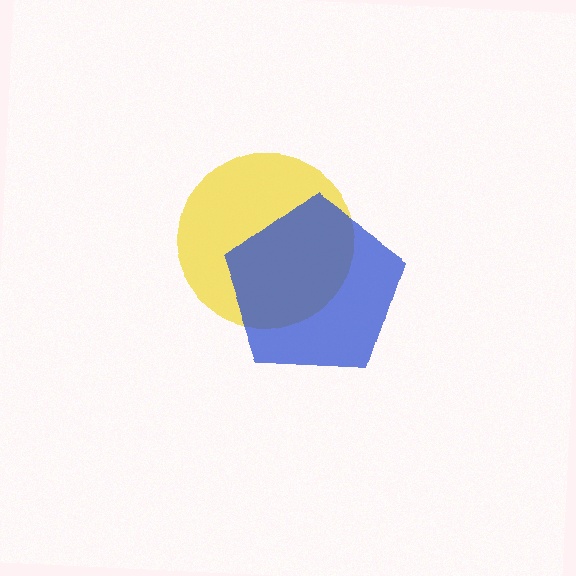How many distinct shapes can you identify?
There are 2 distinct shapes: a yellow circle, a blue pentagon.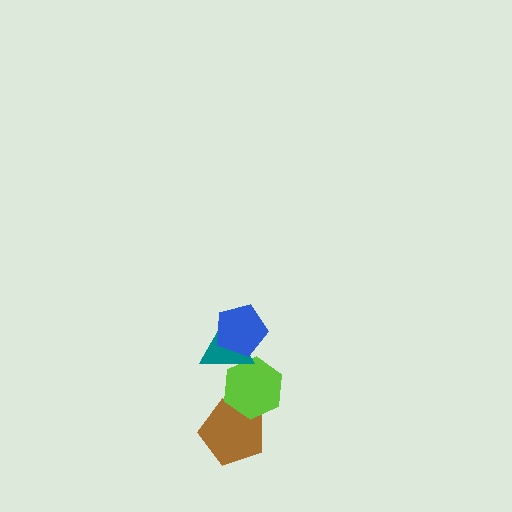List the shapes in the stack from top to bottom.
From top to bottom: the blue pentagon, the teal triangle, the lime hexagon, the brown pentagon.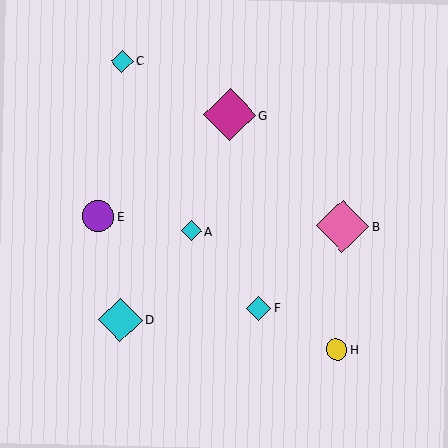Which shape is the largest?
The magenta diamond (labeled G) is the largest.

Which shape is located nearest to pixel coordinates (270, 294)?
The cyan diamond (labeled F) at (259, 308) is nearest to that location.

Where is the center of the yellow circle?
The center of the yellow circle is at (337, 350).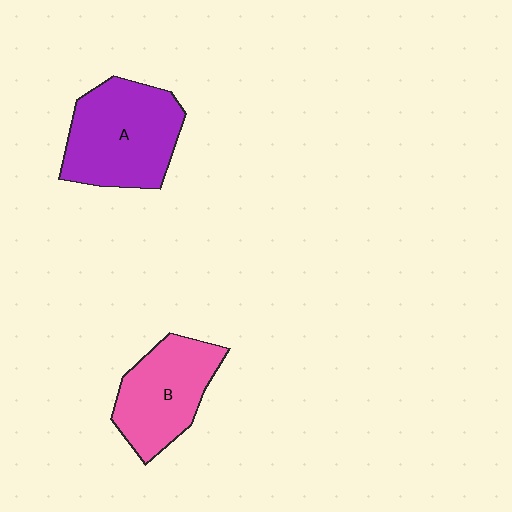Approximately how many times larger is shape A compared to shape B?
Approximately 1.2 times.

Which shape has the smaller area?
Shape B (pink).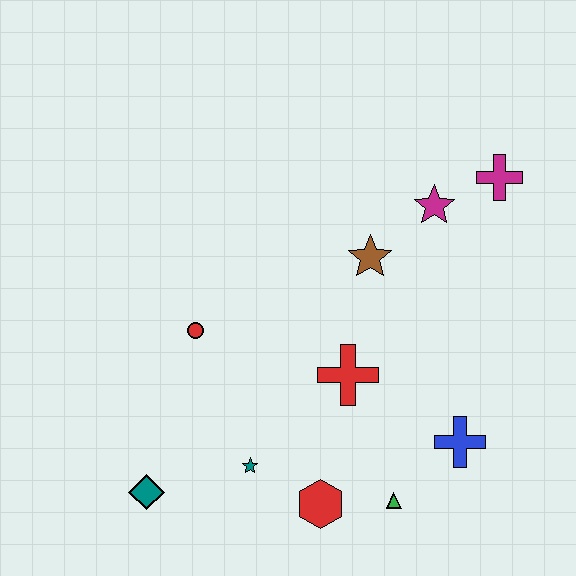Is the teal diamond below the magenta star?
Yes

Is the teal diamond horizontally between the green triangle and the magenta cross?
No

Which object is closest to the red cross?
The brown star is closest to the red cross.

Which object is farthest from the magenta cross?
The teal diamond is farthest from the magenta cross.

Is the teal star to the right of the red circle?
Yes